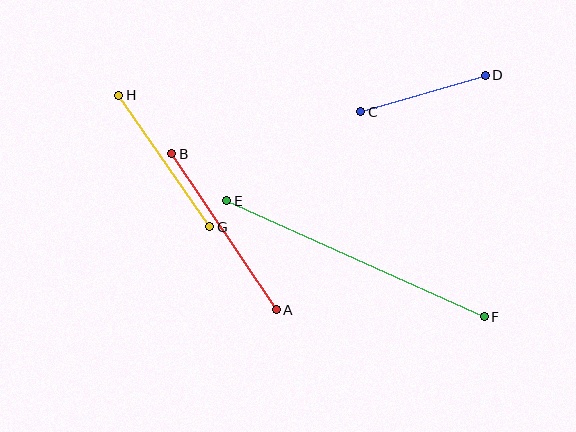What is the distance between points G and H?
The distance is approximately 159 pixels.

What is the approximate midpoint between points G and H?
The midpoint is at approximately (164, 161) pixels.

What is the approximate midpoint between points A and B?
The midpoint is at approximately (224, 232) pixels.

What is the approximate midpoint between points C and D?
The midpoint is at approximately (423, 93) pixels.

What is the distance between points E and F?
The distance is approximately 283 pixels.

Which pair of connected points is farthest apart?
Points E and F are farthest apart.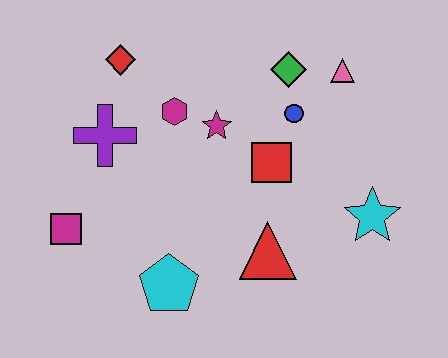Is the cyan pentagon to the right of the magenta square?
Yes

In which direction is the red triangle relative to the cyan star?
The red triangle is to the left of the cyan star.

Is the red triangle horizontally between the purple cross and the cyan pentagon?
No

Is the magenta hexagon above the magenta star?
Yes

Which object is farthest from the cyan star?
The magenta square is farthest from the cyan star.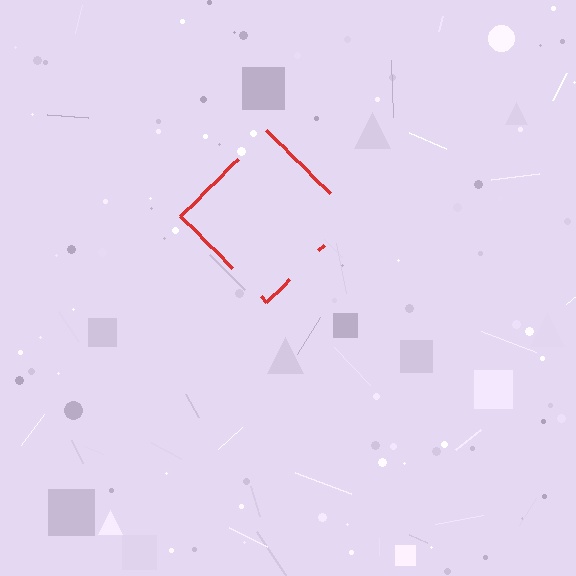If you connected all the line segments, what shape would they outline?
They would outline a diamond.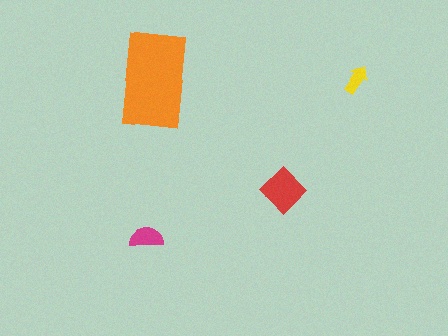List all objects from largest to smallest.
The orange rectangle, the red diamond, the magenta semicircle, the yellow arrow.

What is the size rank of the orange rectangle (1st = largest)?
1st.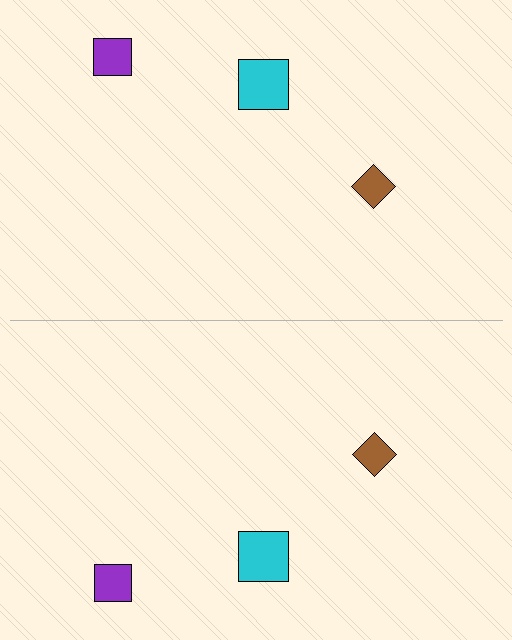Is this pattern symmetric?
Yes, this pattern has bilateral (reflection) symmetry.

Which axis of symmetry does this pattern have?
The pattern has a horizontal axis of symmetry running through the center of the image.